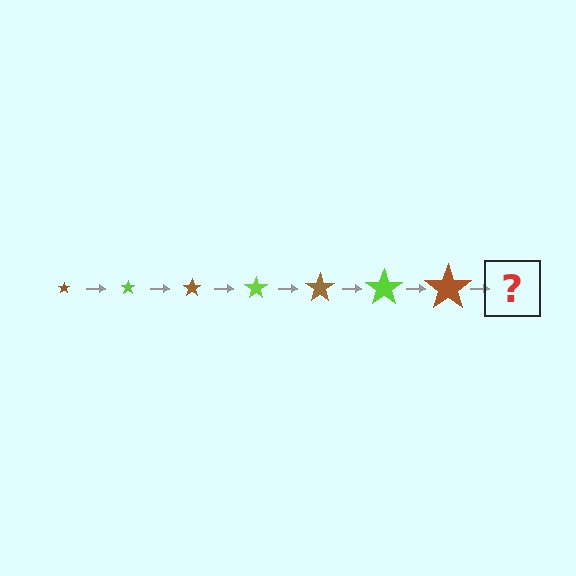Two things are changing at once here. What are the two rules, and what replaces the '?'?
The two rules are that the star grows larger each step and the color cycles through brown and lime. The '?' should be a lime star, larger than the previous one.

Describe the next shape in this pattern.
It should be a lime star, larger than the previous one.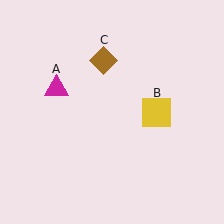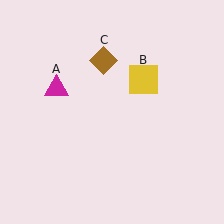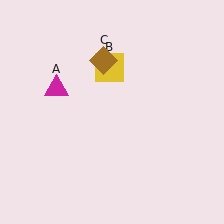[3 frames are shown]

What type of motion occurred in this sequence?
The yellow square (object B) rotated counterclockwise around the center of the scene.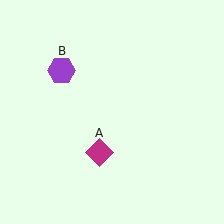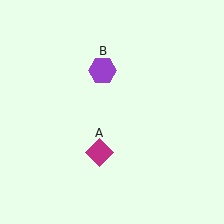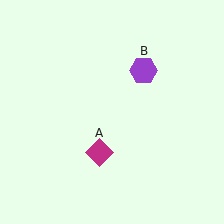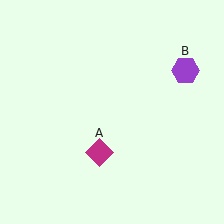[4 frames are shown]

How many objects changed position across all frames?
1 object changed position: purple hexagon (object B).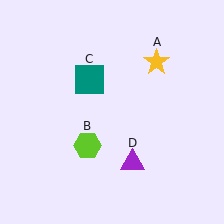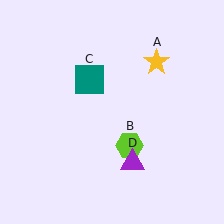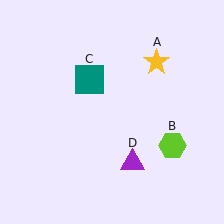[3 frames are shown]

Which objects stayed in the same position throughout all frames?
Yellow star (object A) and teal square (object C) and purple triangle (object D) remained stationary.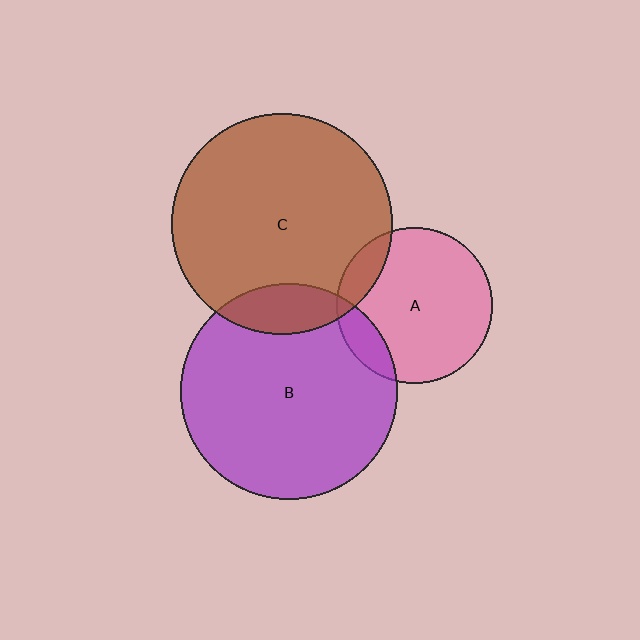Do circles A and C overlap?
Yes.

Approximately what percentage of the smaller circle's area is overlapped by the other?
Approximately 10%.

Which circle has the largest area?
Circle C (brown).